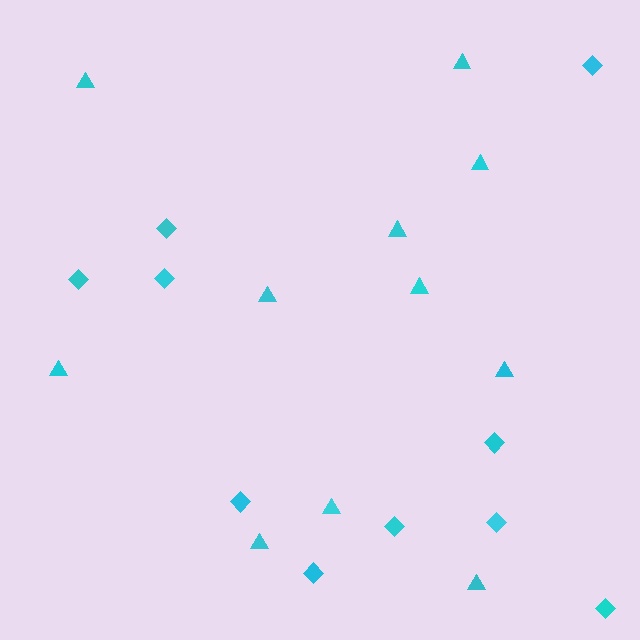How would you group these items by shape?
There are 2 groups: one group of triangles (11) and one group of diamonds (10).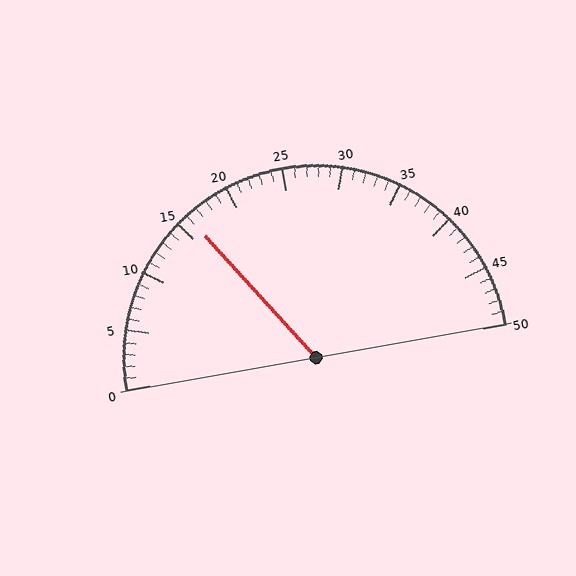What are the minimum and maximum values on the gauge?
The gauge ranges from 0 to 50.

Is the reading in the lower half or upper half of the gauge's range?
The reading is in the lower half of the range (0 to 50).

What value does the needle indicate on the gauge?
The needle indicates approximately 16.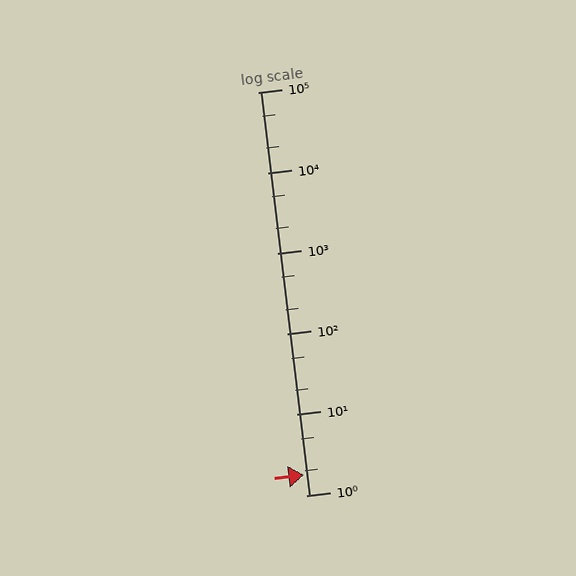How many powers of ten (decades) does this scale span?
The scale spans 5 decades, from 1 to 100000.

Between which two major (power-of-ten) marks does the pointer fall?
The pointer is between 1 and 10.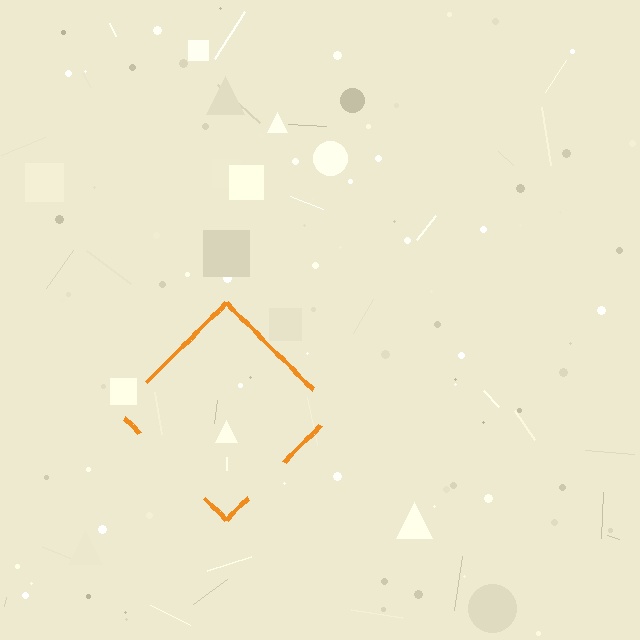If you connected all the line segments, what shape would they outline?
They would outline a diamond.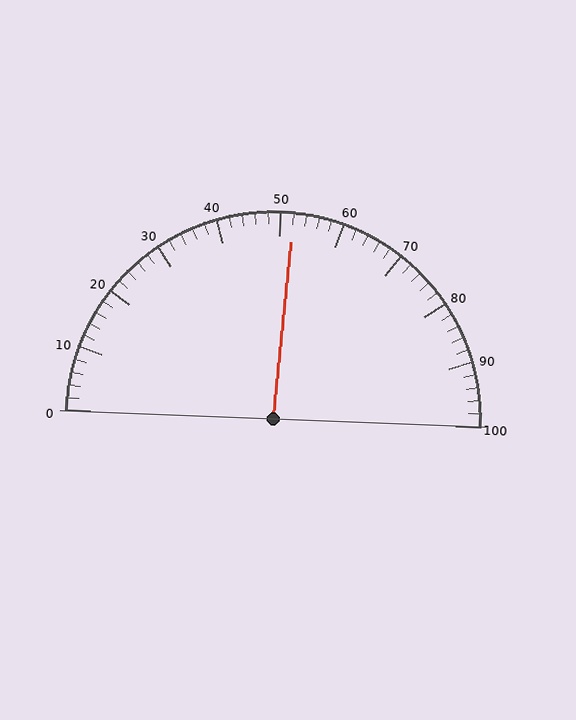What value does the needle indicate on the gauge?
The needle indicates approximately 52.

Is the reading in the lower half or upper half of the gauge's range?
The reading is in the upper half of the range (0 to 100).